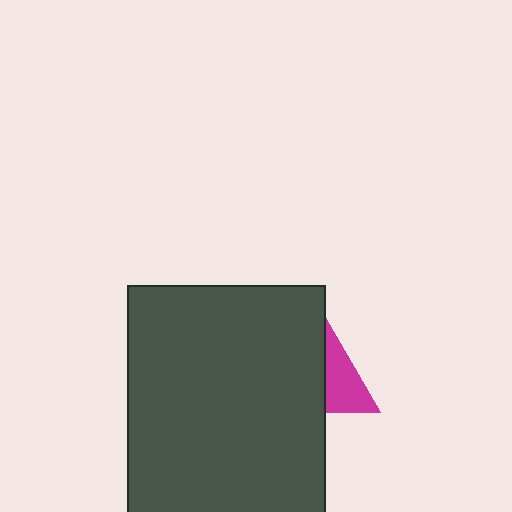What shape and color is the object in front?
The object in front is a dark gray rectangle.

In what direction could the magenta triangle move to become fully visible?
The magenta triangle could move right. That would shift it out from behind the dark gray rectangle entirely.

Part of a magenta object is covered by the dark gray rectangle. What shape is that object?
It is a triangle.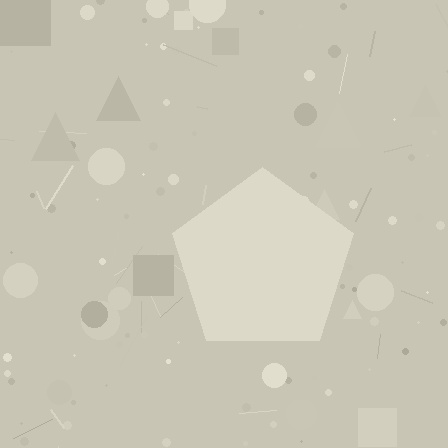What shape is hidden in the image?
A pentagon is hidden in the image.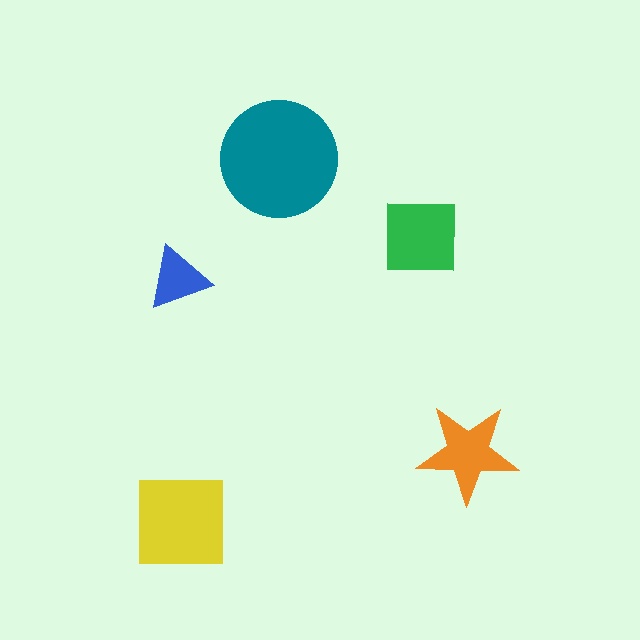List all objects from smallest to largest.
The blue triangle, the orange star, the green square, the yellow square, the teal circle.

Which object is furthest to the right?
The orange star is rightmost.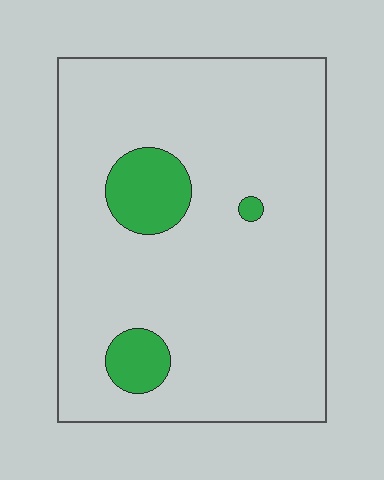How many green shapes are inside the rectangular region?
3.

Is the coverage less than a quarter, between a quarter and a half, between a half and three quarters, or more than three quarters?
Less than a quarter.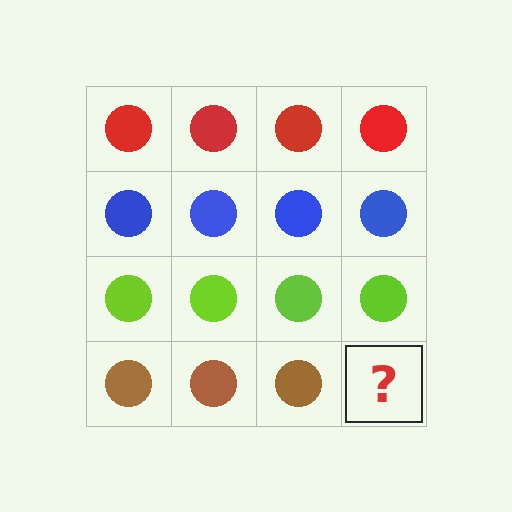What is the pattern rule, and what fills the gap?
The rule is that each row has a consistent color. The gap should be filled with a brown circle.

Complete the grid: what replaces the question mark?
The question mark should be replaced with a brown circle.